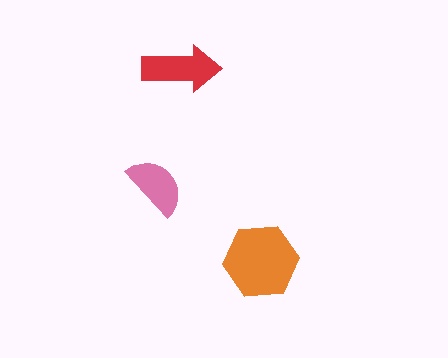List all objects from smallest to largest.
The pink semicircle, the red arrow, the orange hexagon.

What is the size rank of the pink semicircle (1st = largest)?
3rd.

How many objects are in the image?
There are 3 objects in the image.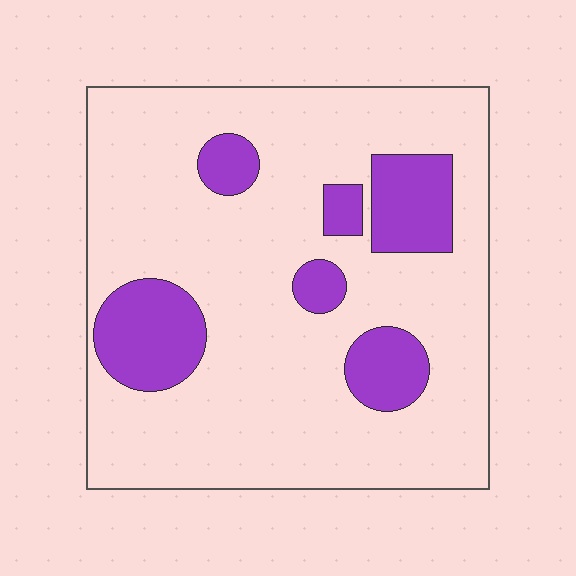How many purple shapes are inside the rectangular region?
6.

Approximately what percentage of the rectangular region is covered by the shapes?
Approximately 20%.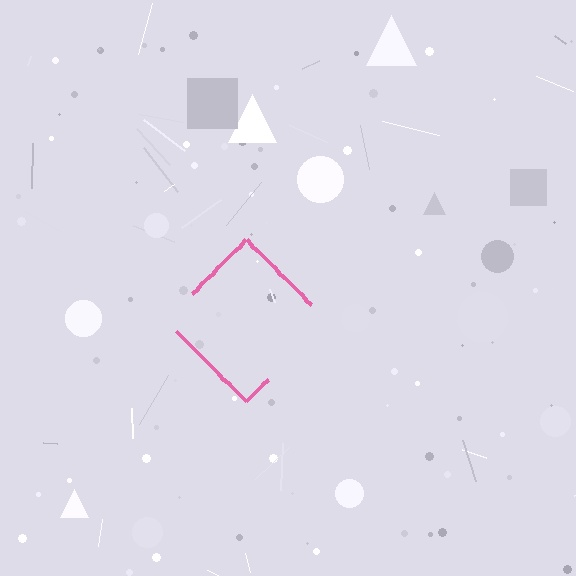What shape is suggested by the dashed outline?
The dashed outline suggests a diamond.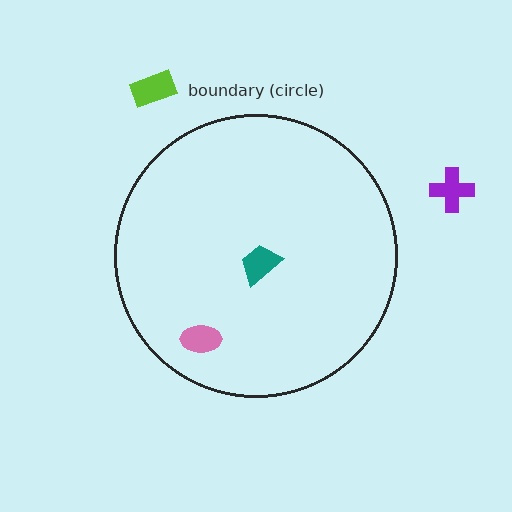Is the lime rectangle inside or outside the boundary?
Outside.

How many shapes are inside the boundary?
2 inside, 2 outside.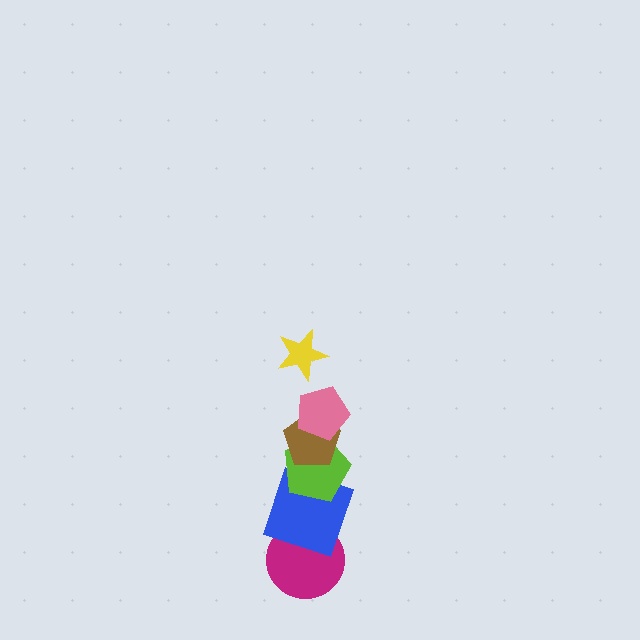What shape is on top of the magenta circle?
The blue square is on top of the magenta circle.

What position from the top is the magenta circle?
The magenta circle is 6th from the top.